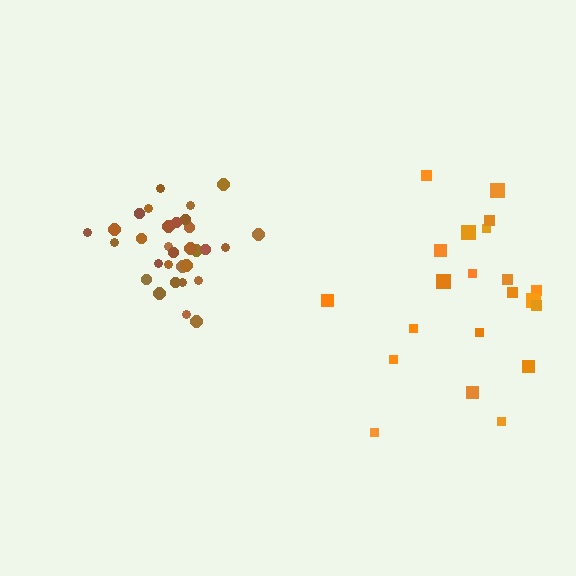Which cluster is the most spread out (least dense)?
Orange.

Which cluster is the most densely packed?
Brown.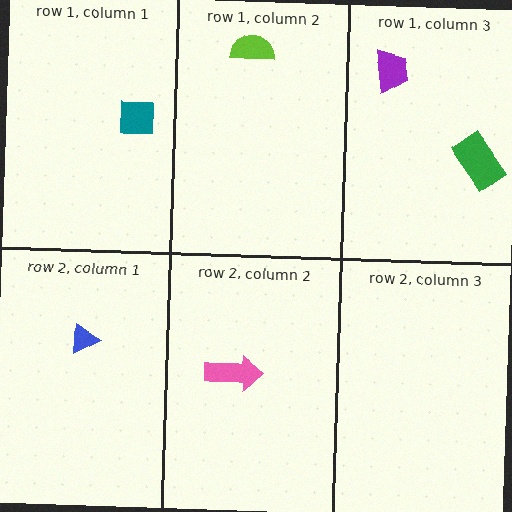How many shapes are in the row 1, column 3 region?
2.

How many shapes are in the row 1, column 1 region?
1.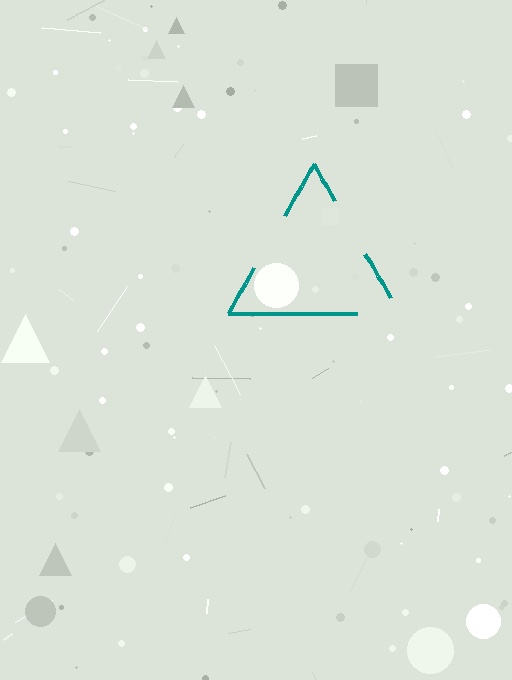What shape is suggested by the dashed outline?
The dashed outline suggests a triangle.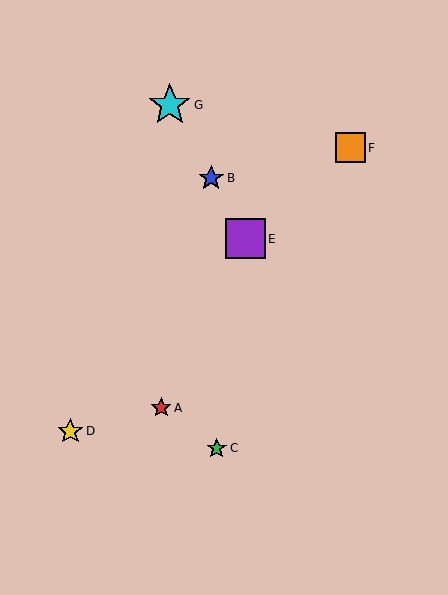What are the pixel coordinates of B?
Object B is at (211, 178).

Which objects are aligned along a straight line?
Objects B, E, G are aligned along a straight line.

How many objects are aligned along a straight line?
3 objects (B, E, G) are aligned along a straight line.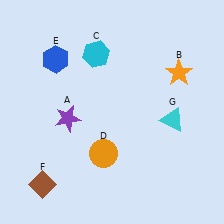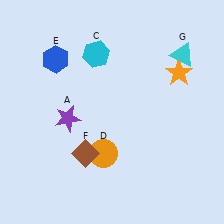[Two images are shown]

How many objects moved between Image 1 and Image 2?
2 objects moved between the two images.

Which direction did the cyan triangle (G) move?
The cyan triangle (G) moved up.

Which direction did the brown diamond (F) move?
The brown diamond (F) moved right.